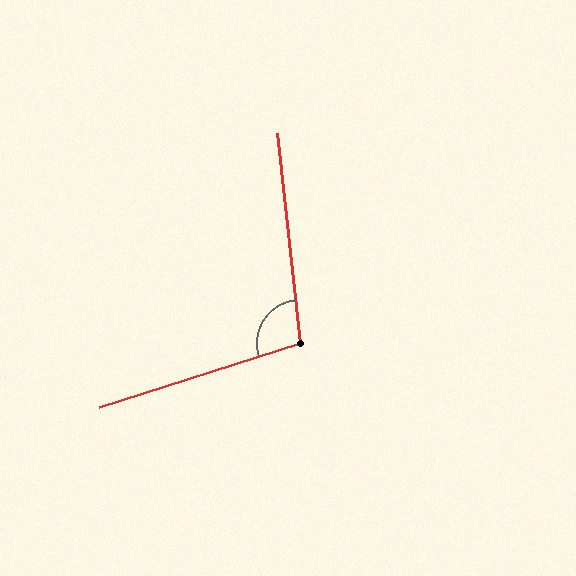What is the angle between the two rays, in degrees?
Approximately 101 degrees.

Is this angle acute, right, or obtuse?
It is obtuse.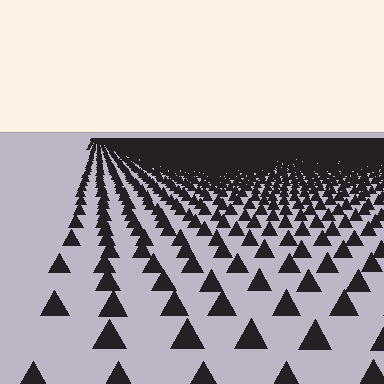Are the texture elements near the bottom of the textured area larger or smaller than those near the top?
Larger. Near the bottom, elements are closer to the viewer and appear at a bigger on-screen size.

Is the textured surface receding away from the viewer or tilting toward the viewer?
The surface is receding away from the viewer. Texture elements get smaller and denser toward the top.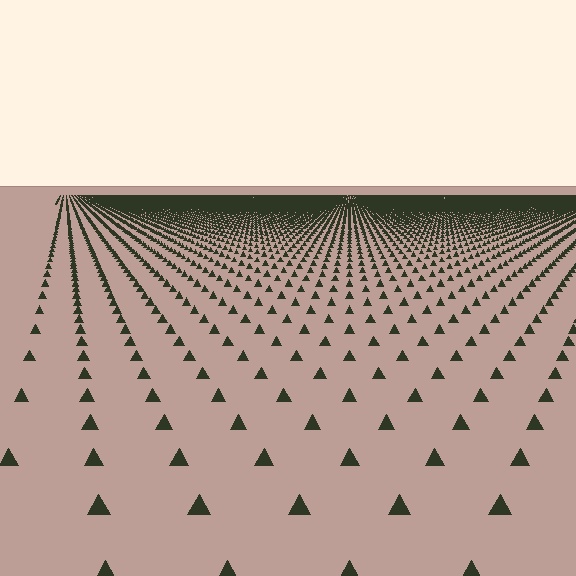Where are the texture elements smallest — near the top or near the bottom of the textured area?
Near the top.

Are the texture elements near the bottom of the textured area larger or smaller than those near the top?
Larger. Near the bottom, elements are closer to the viewer and appear at a bigger on-screen size.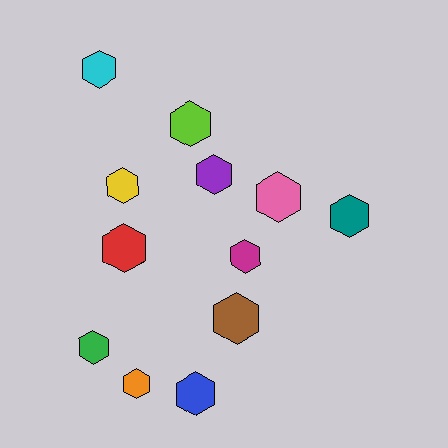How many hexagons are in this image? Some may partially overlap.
There are 12 hexagons.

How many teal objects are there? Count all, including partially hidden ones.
There is 1 teal object.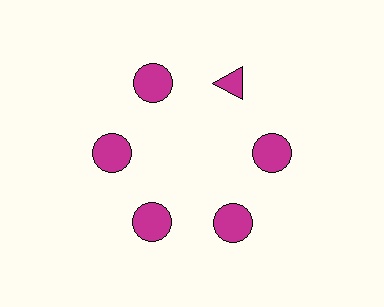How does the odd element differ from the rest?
It has a different shape: triangle instead of circle.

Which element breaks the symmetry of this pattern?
The magenta triangle at roughly the 1 o'clock position breaks the symmetry. All other shapes are magenta circles.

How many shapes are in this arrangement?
There are 6 shapes arranged in a ring pattern.